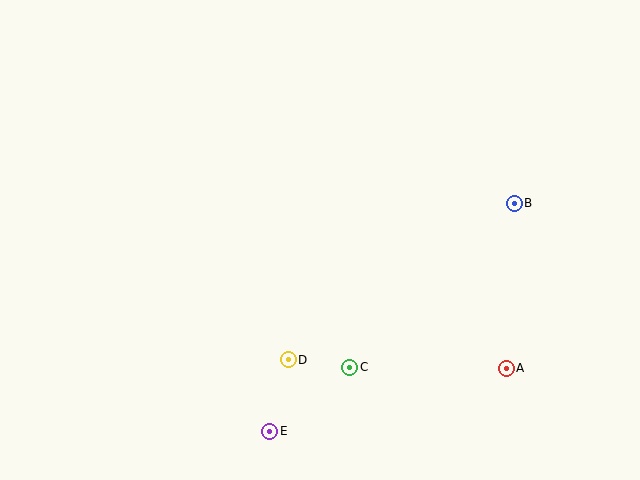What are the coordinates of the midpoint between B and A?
The midpoint between B and A is at (510, 286).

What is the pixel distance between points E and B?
The distance between E and B is 334 pixels.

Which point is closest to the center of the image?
Point D at (288, 360) is closest to the center.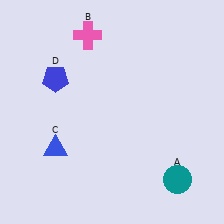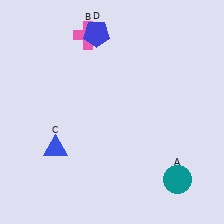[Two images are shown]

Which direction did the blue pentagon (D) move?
The blue pentagon (D) moved up.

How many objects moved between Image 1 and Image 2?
1 object moved between the two images.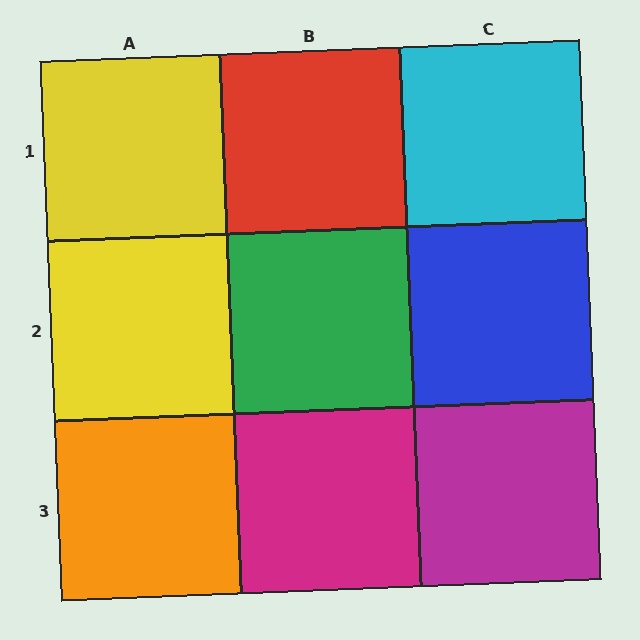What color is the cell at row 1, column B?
Red.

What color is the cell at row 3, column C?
Magenta.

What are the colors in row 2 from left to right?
Yellow, green, blue.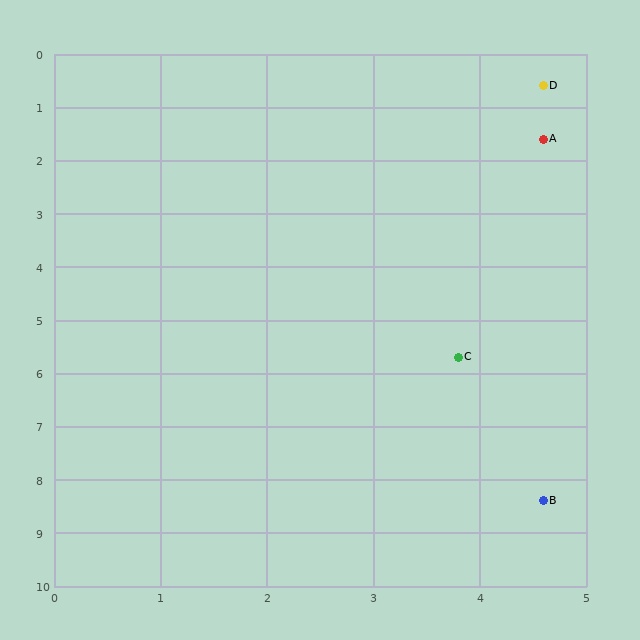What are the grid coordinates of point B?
Point B is at approximately (4.6, 8.4).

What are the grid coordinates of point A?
Point A is at approximately (4.6, 1.6).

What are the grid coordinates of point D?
Point D is at approximately (4.6, 0.6).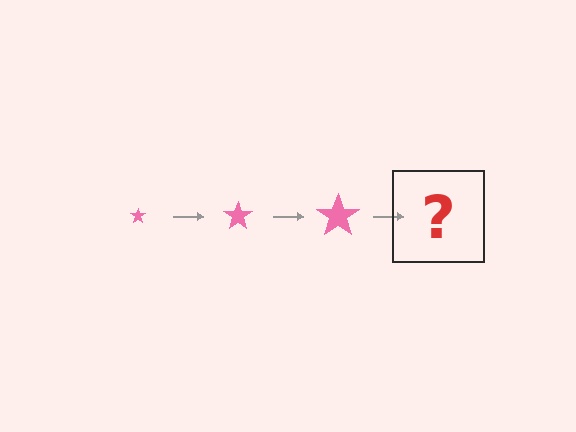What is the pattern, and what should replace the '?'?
The pattern is that the star gets progressively larger each step. The '?' should be a pink star, larger than the previous one.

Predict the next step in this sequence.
The next step is a pink star, larger than the previous one.